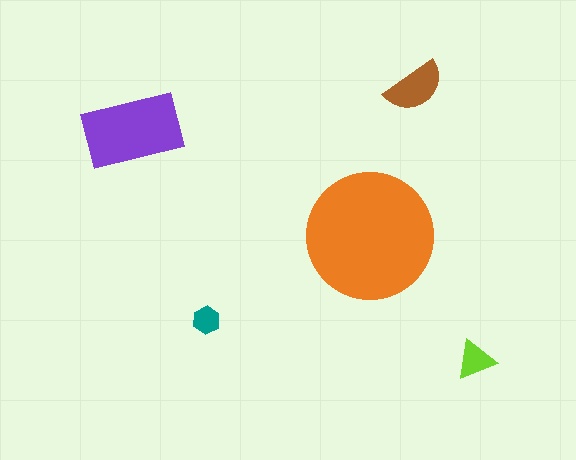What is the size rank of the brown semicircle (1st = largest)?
3rd.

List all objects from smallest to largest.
The teal hexagon, the lime triangle, the brown semicircle, the purple rectangle, the orange circle.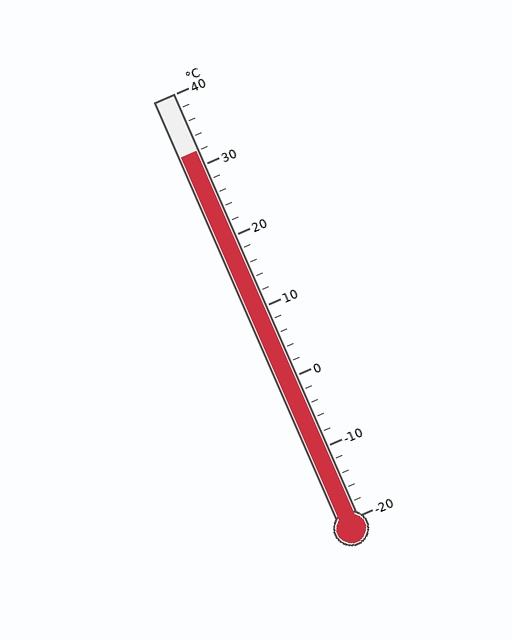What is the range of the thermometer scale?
The thermometer scale ranges from -20°C to 40°C.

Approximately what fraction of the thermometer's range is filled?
The thermometer is filled to approximately 85% of its range.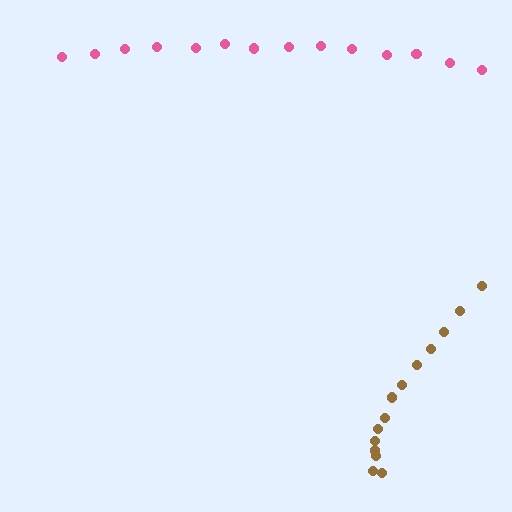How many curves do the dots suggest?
There are 2 distinct paths.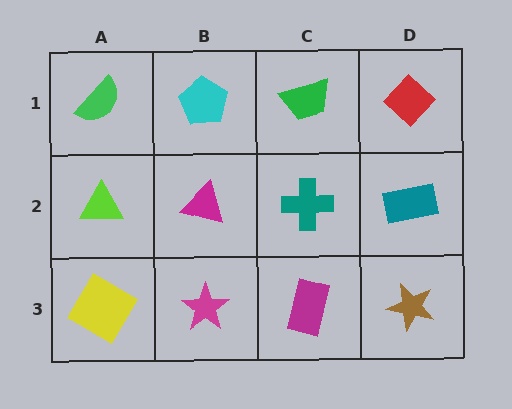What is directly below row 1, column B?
A magenta triangle.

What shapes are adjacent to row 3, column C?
A teal cross (row 2, column C), a magenta star (row 3, column B), a brown star (row 3, column D).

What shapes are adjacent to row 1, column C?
A teal cross (row 2, column C), a cyan pentagon (row 1, column B), a red diamond (row 1, column D).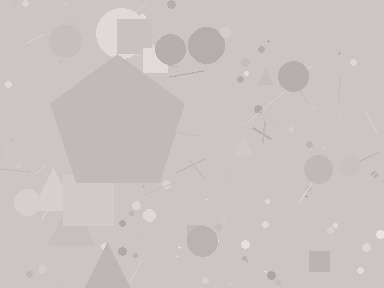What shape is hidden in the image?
A pentagon is hidden in the image.